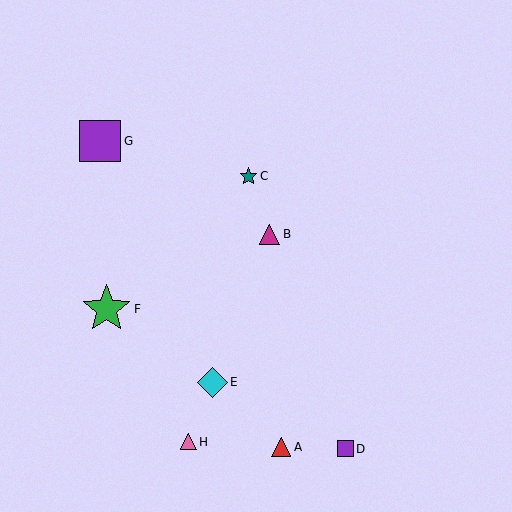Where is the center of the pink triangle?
The center of the pink triangle is at (188, 442).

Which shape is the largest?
The green star (labeled F) is the largest.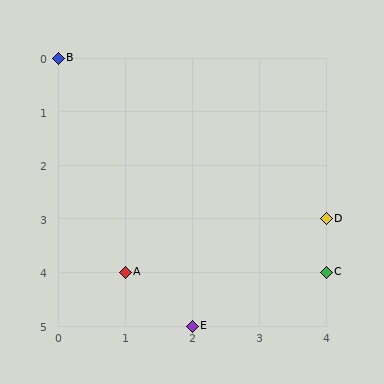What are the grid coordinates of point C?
Point C is at grid coordinates (4, 4).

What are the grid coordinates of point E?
Point E is at grid coordinates (2, 5).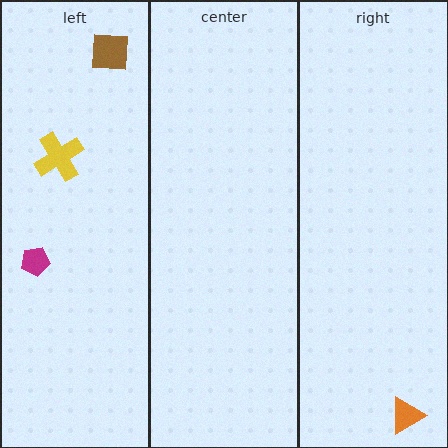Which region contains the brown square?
The left region.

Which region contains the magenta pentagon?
The left region.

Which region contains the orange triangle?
The right region.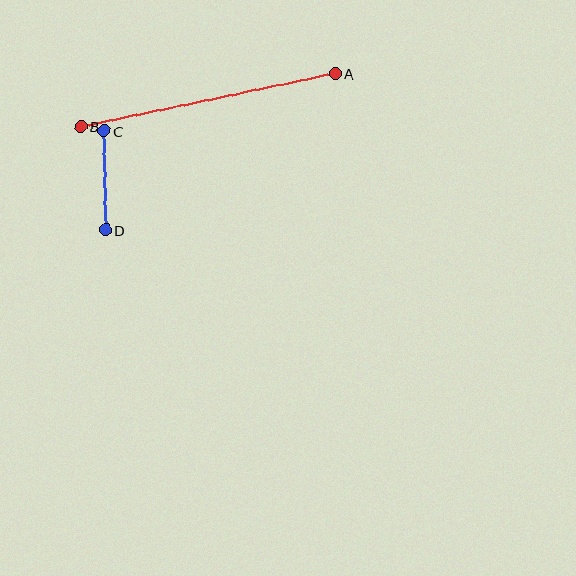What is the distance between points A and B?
The distance is approximately 260 pixels.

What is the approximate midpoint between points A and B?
The midpoint is at approximately (208, 100) pixels.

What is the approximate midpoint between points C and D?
The midpoint is at approximately (105, 180) pixels.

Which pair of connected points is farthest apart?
Points A and B are farthest apart.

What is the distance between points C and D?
The distance is approximately 99 pixels.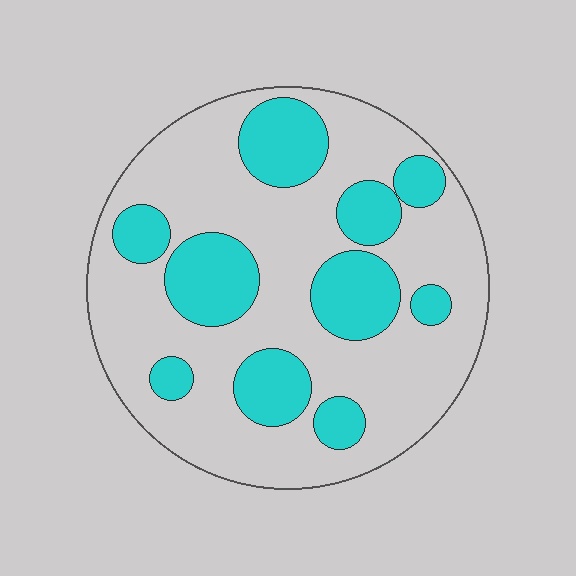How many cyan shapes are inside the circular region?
10.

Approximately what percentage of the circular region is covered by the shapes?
Approximately 30%.